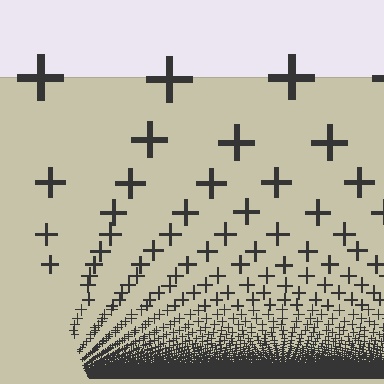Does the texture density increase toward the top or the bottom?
Density increases toward the bottom.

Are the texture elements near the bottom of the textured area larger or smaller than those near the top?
Smaller. The gradient is inverted — elements near the bottom are smaller and denser.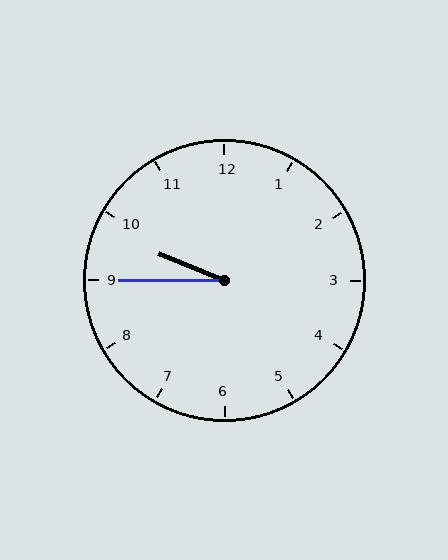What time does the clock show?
9:45.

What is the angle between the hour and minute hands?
Approximately 22 degrees.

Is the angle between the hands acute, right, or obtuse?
It is acute.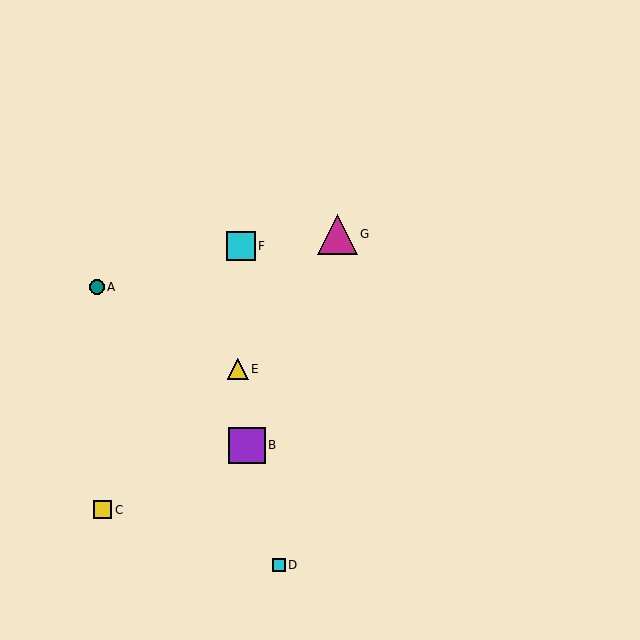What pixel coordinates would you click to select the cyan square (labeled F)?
Click at (241, 246) to select the cyan square F.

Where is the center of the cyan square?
The center of the cyan square is at (241, 246).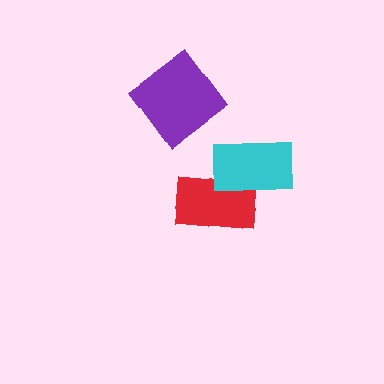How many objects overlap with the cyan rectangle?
1 object overlaps with the cyan rectangle.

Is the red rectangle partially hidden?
Yes, it is partially covered by another shape.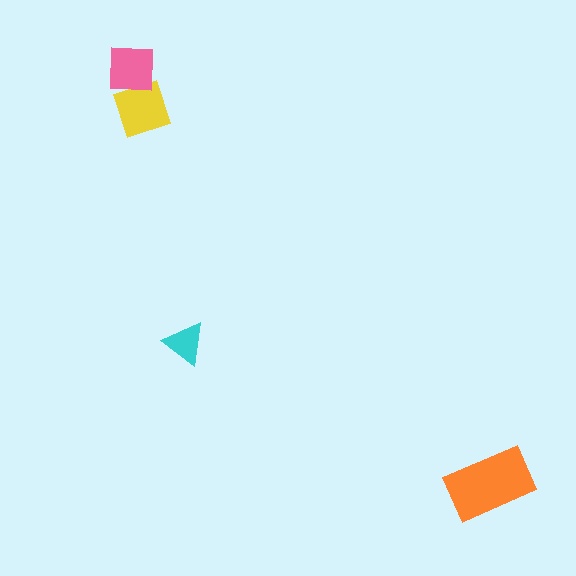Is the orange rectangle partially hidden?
No, no other shape covers it.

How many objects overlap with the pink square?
1 object overlaps with the pink square.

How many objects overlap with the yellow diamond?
1 object overlaps with the yellow diamond.